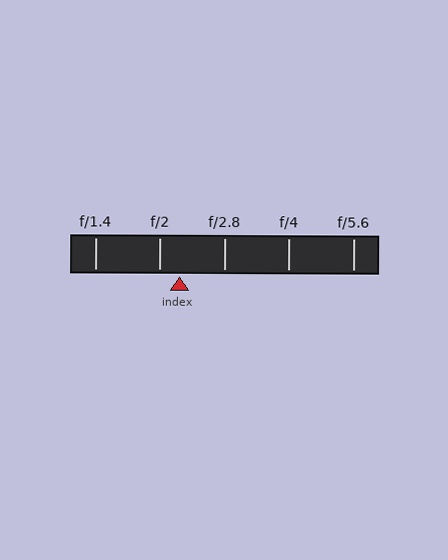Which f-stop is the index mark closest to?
The index mark is closest to f/2.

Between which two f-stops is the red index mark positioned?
The index mark is between f/2 and f/2.8.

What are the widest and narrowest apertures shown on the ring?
The widest aperture shown is f/1.4 and the narrowest is f/5.6.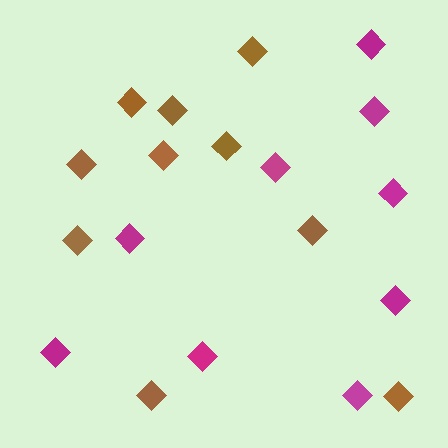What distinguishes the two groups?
There are 2 groups: one group of brown diamonds (10) and one group of magenta diamonds (9).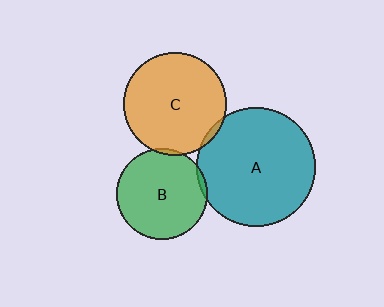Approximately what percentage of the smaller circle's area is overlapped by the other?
Approximately 5%.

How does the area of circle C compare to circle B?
Approximately 1.3 times.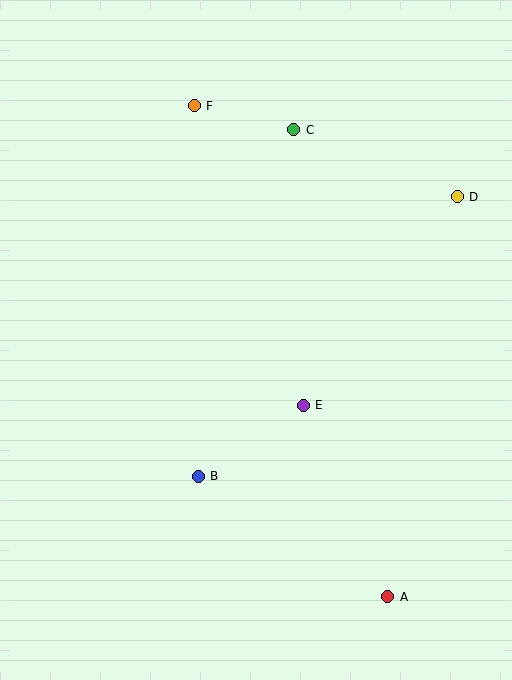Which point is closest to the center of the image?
Point E at (303, 405) is closest to the center.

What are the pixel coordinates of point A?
Point A is at (388, 597).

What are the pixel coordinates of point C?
Point C is at (294, 130).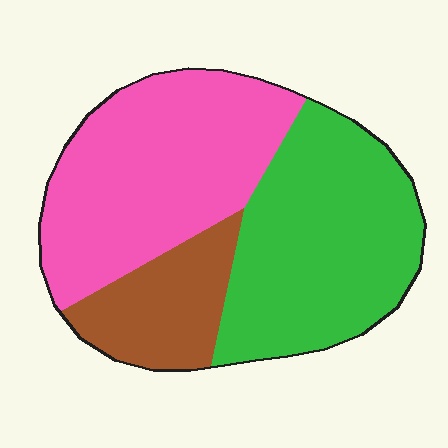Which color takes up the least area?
Brown, at roughly 15%.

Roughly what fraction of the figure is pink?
Pink covers 42% of the figure.